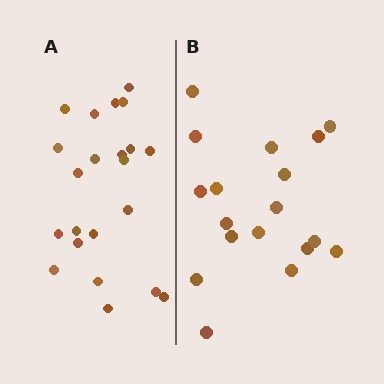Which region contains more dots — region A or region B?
Region A (the left region) has more dots.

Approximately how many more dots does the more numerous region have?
Region A has about 4 more dots than region B.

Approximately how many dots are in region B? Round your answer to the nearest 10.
About 20 dots. (The exact count is 18, which rounds to 20.)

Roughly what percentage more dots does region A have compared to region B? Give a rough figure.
About 20% more.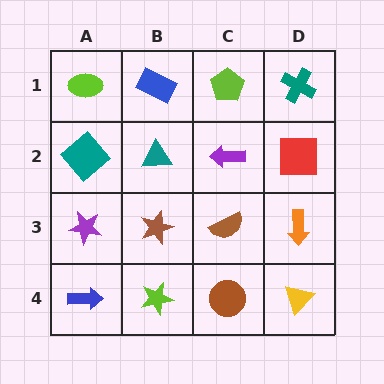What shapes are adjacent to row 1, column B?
A teal triangle (row 2, column B), a lime ellipse (row 1, column A), a lime pentagon (row 1, column C).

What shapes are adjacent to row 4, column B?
A brown star (row 3, column B), a blue arrow (row 4, column A), a brown circle (row 4, column C).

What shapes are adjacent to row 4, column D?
An orange arrow (row 3, column D), a brown circle (row 4, column C).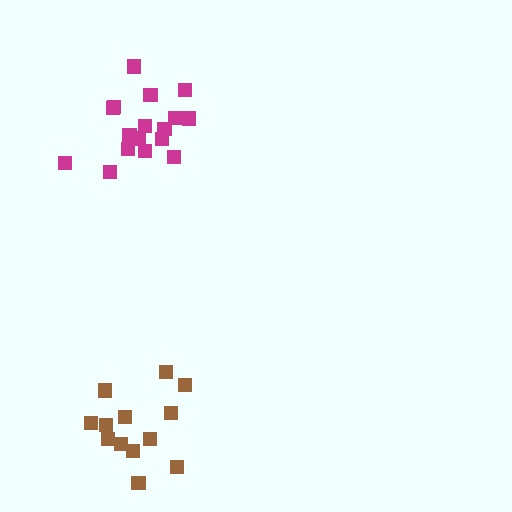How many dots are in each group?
Group 1: 17 dots, Group 2: 13 dots (30 total).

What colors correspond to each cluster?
The clusters are colored: magenta, brown.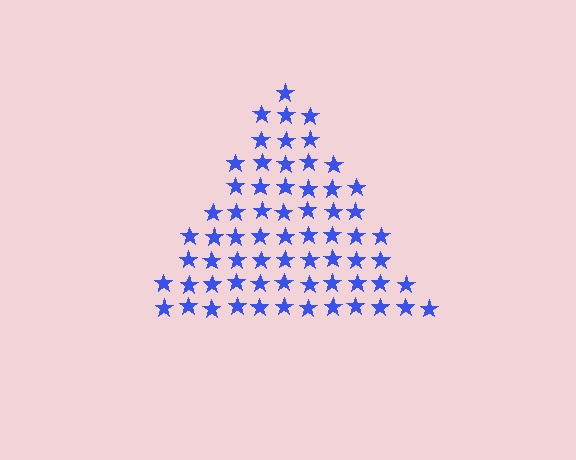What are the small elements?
The small elements are stars.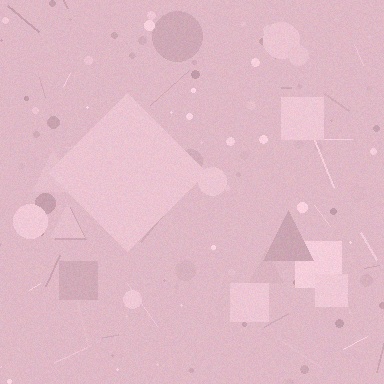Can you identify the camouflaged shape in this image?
The camouflaged shape is a diamond.